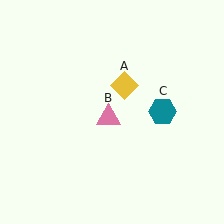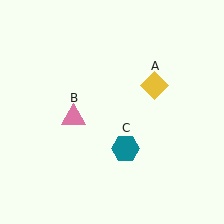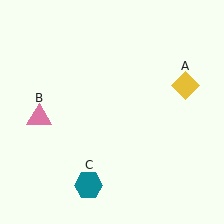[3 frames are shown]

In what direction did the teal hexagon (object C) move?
The teal hexagon (object C) moved down and to the left.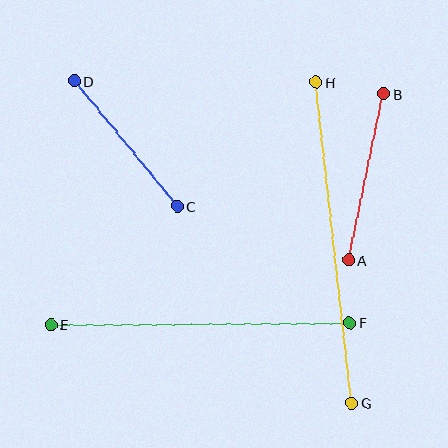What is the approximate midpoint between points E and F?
The midpoint is at approximately (200, 324) pixels.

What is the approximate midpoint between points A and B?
The midpoint is at approximately (366, 177) pixels.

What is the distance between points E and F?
The distance is approximately 299 pixels.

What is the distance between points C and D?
The distance is approximately 162 pixels.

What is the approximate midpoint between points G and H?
The midpoint is at approximately (334, 243) pixels.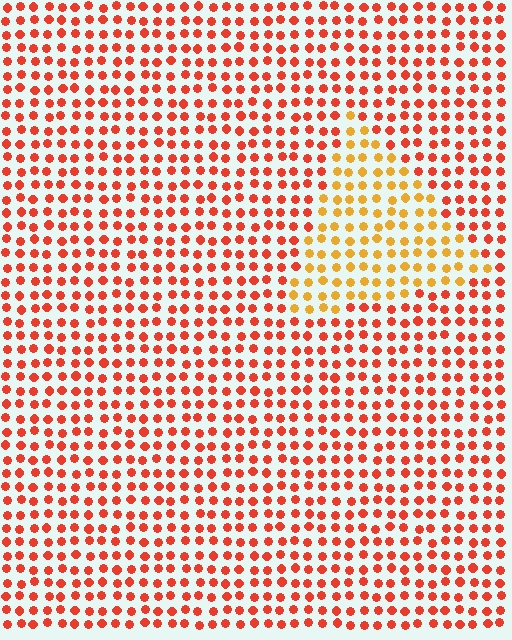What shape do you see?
I see a triangle.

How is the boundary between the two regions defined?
The boundary is defined purely by a slight shift in hue (about 35 degrees). Spacing, size, and orientation are identical on both sides.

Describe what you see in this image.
The image is filled with small red elements in a uniform arrangement. A triangle-shaped region is visible where the elements are tinted to a slightly different hue, forming a subtle color boundary.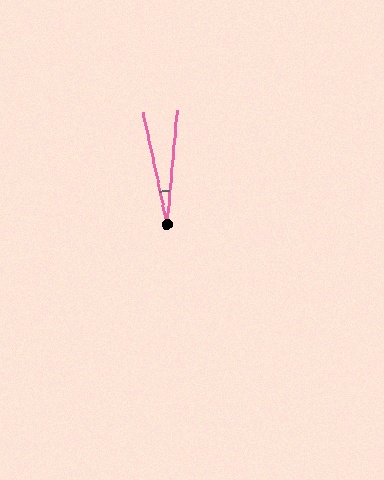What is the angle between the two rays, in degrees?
Approximately 17 degrees.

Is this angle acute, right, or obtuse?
It is acute.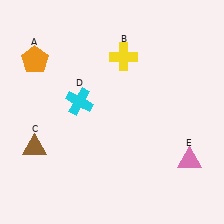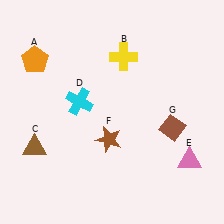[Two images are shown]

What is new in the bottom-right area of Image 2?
A brown diamond (G) was added in the bottom-right area of Image 2.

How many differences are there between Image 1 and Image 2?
There are 2 differences between the two images.